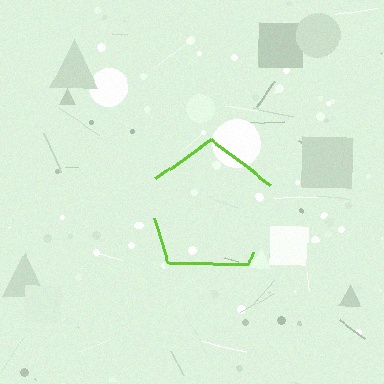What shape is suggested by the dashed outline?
The dashed outline suggests a pentagon.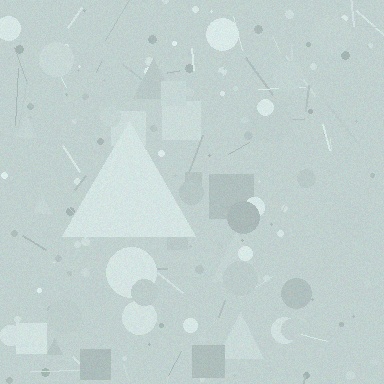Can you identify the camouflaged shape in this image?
The camouflaged shape is a triangle.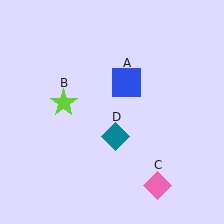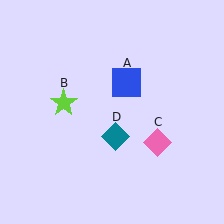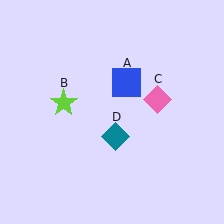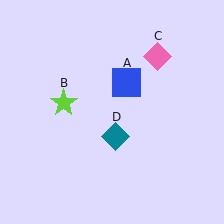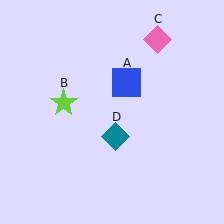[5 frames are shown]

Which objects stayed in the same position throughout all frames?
Blue square (object A) and lime star (object B) and teal diamond (object D) remained stationary.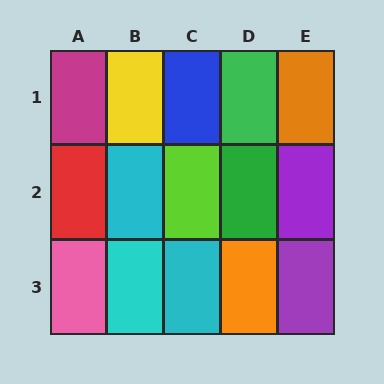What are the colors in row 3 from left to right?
Pink, cyan, cyan, orange, purple.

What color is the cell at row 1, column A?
Magenta.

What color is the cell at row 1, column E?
Orange.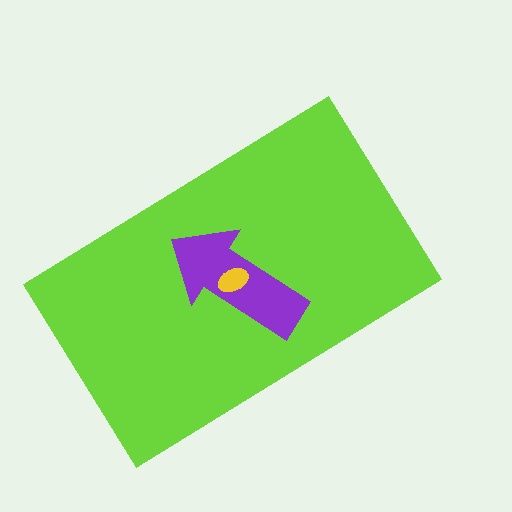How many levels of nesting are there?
3.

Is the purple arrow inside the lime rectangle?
Yes.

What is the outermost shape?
The lime rectangle.